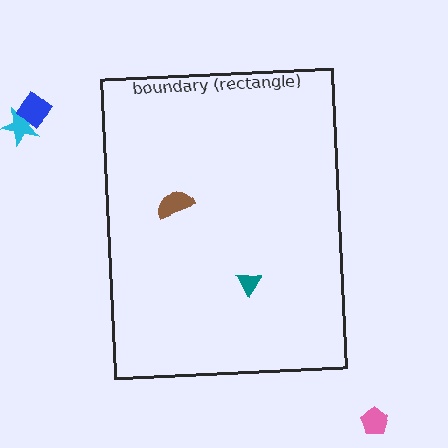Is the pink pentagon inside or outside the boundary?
Outside.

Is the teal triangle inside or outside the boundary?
Inside.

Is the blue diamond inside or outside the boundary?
Outside.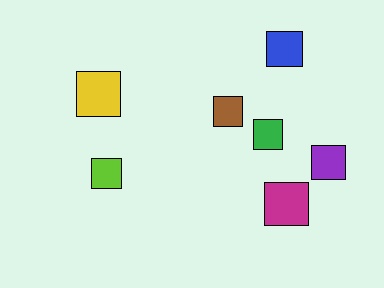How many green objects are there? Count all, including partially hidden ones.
There is 1 green object.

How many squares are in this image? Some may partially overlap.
There are 7 squares.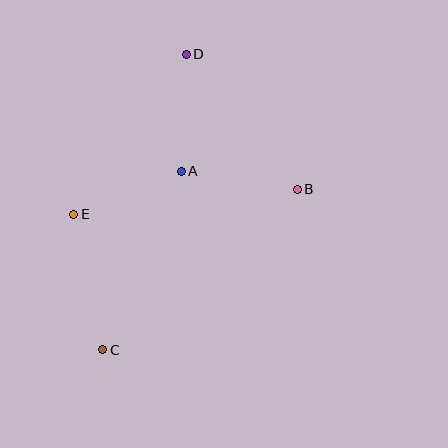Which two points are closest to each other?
Points A and E are closest to each other.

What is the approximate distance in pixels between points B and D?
The distance between B and D is approximately 175 pixels.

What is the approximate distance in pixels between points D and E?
The distance between D and E is approximately 196 pixels.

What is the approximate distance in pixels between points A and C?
The distance between A and C is approximately 195 pixels.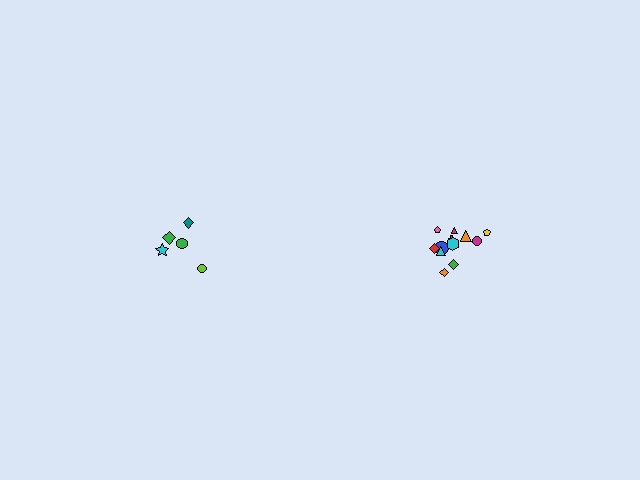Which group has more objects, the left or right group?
The right group.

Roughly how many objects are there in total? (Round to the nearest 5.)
Roughly 15 objects in total.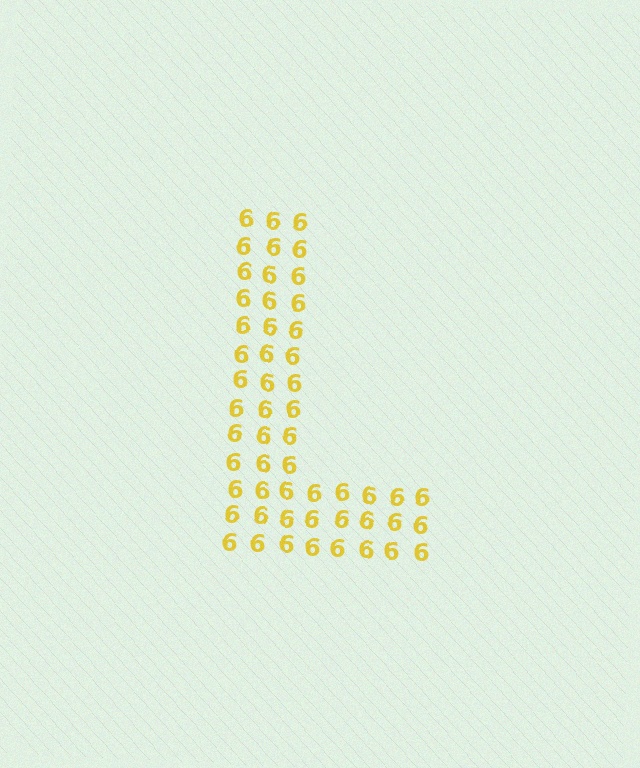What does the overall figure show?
The overall figure shows the letter L.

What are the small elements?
The small elements are digit 6's.